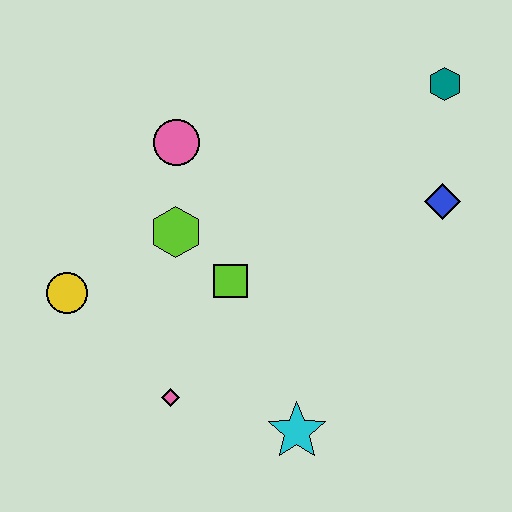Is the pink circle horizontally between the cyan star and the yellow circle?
Yes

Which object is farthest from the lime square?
The teal hexagon is farthest from the lime square.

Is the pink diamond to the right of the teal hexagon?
No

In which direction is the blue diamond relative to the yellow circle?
The blue diamond is to the right of the yellow circle.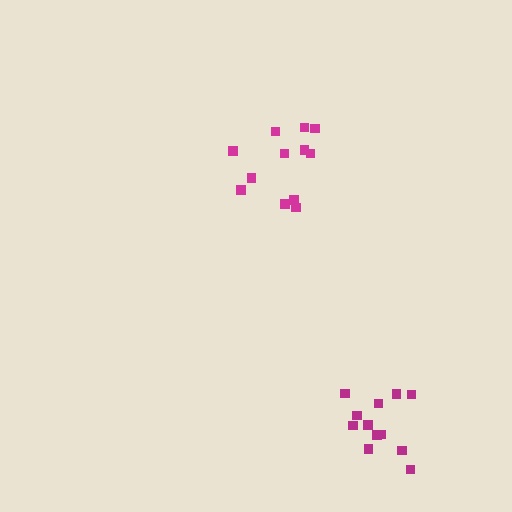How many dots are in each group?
Group 1: 12 dots, Group 2: 12 dots (24 total).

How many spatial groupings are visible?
There are 2 spatial groupings.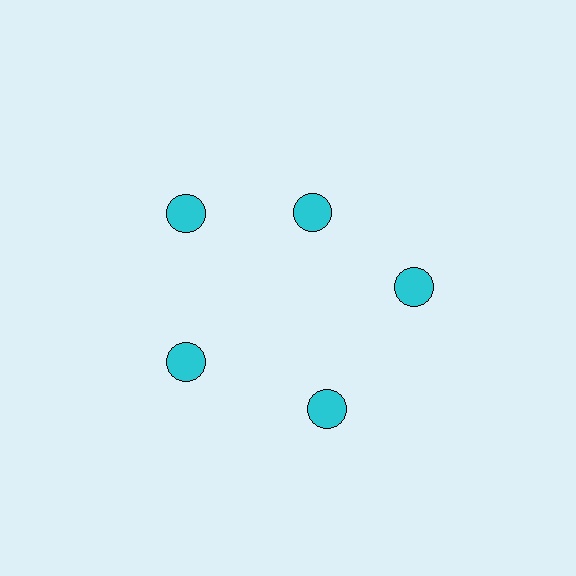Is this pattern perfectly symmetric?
No. The 5 cyan circles are arranged in a ring, but one element near the 1 o'clock position is pulled inward toward the center, breaking the 5-fold rotational symmetry.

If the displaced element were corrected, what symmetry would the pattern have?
It would have 5-fold rotational symmetry — the pattern would map onto itself every 72 degrees.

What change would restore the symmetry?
The symmetry would be restored by moving it outward, back onto the ring so that all 5 circles sit at equal angles and equal distance from the center.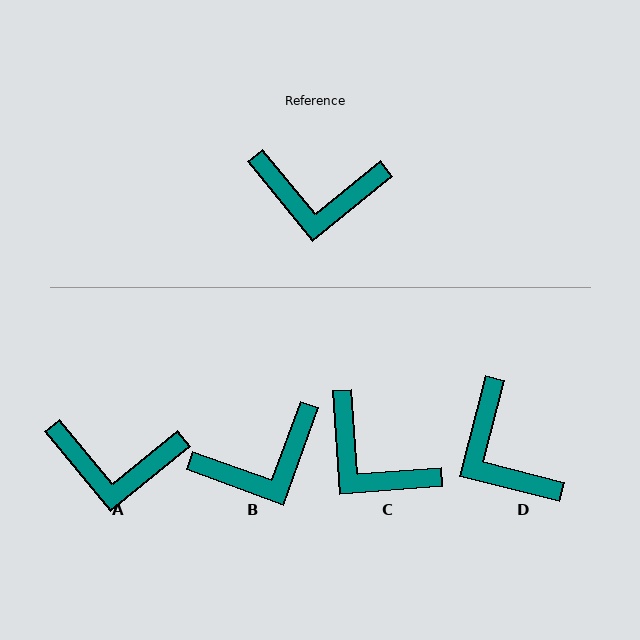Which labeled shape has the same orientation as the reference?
A.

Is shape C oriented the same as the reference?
No, it is off by about 35 degrees.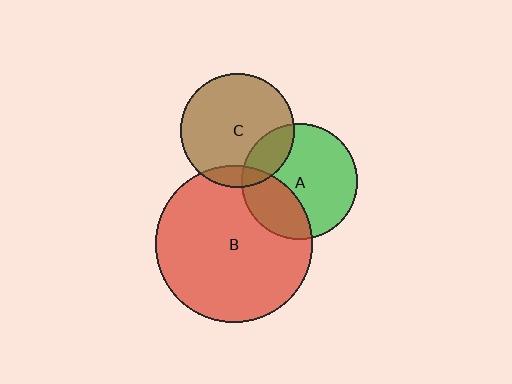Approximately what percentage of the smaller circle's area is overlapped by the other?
Approximately 10%.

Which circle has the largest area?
Circle B (red).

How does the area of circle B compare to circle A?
Approximately 1.8 times.